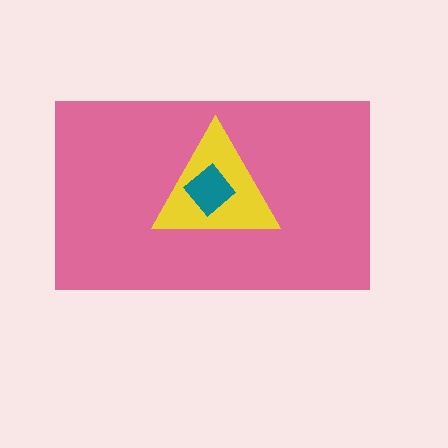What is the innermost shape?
The teal diamond.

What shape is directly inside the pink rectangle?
The yellow triangle.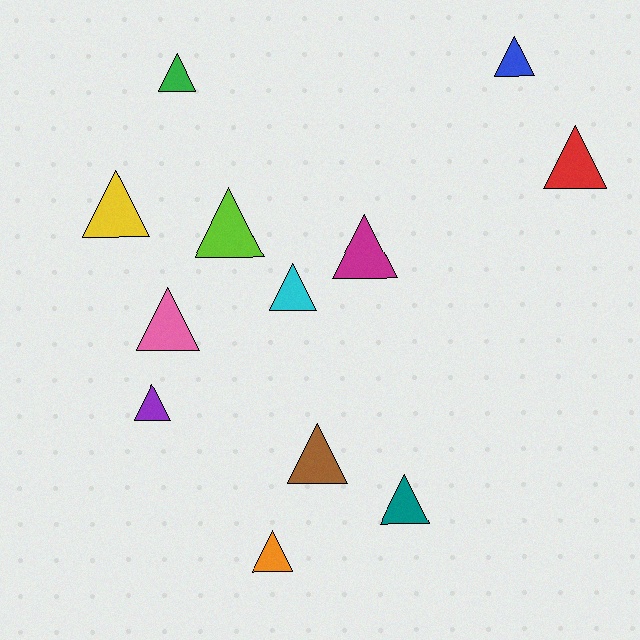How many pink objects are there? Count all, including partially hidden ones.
There is 1 pink object.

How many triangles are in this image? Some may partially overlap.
There are 12 triangles.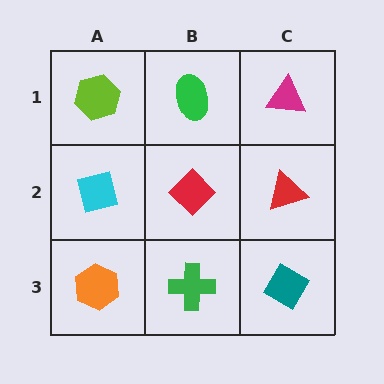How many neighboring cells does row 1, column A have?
2.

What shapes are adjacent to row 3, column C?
A red triangle (row 2, column C), a green cross (row 3, column B).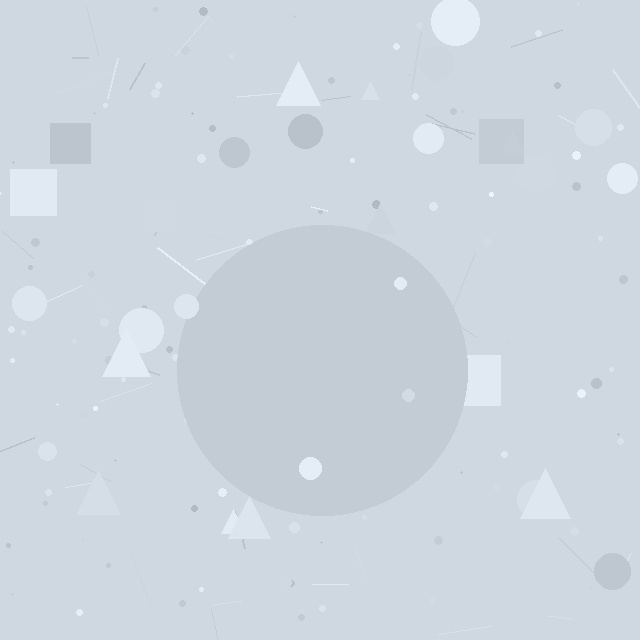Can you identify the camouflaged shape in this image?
The camouflaged shape is a circle.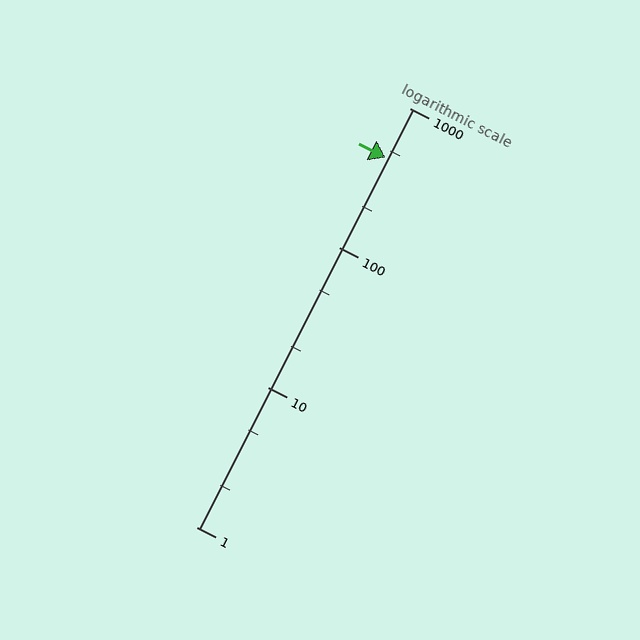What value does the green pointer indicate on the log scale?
The pointer indicates approximately 440.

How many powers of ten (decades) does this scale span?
The scale spans 3 decades, from 1 to 1000.